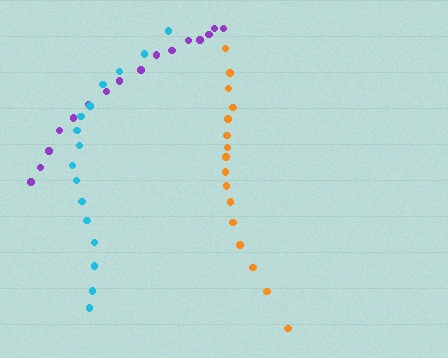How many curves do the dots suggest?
There are 3 distinct paths.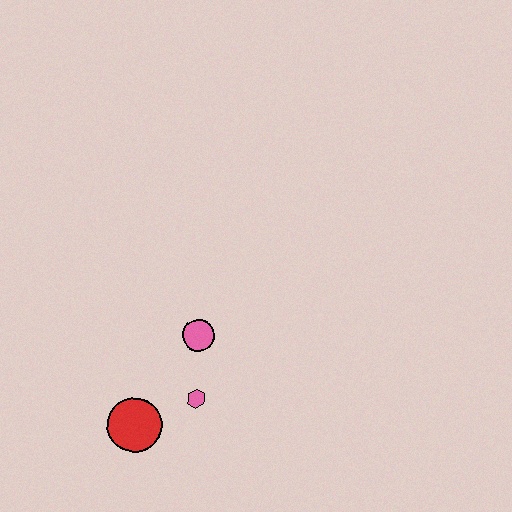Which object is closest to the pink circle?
The pink hexagon is closest to the pink circle.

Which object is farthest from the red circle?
The pink circle is farthest from the red circle.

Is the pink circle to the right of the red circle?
Yes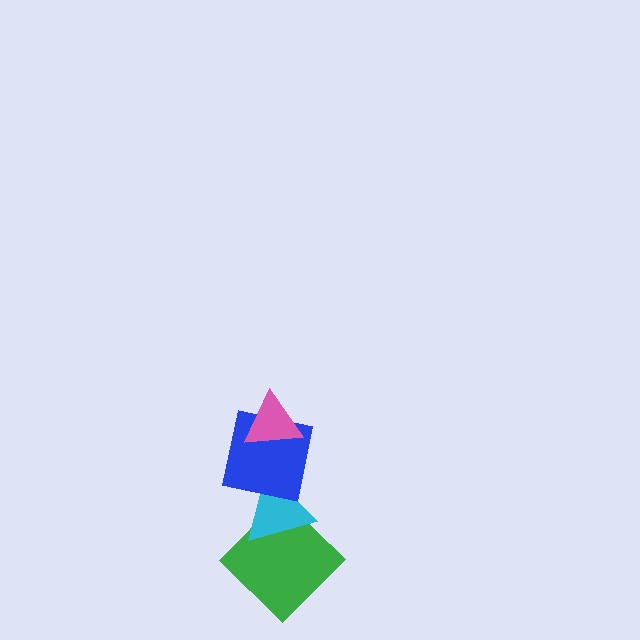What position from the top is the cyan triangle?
The cyan triangle is 3rd from the top.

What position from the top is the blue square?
The blue square is 2nd from the top.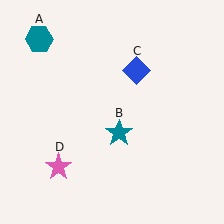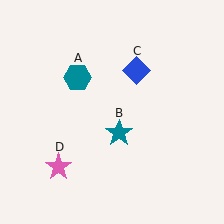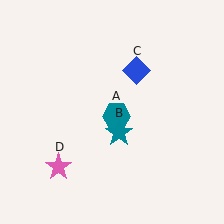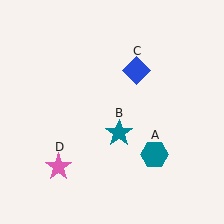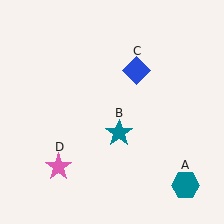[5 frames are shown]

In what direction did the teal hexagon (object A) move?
The teal hexagon (object A) moved down and to the right.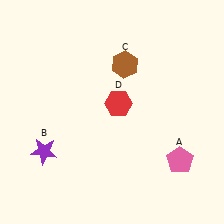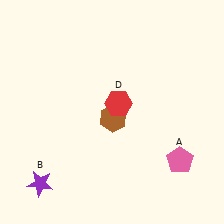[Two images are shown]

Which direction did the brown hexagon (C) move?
The brown hexagon (C) moved down.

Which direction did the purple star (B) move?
The purple star (B) moved down.